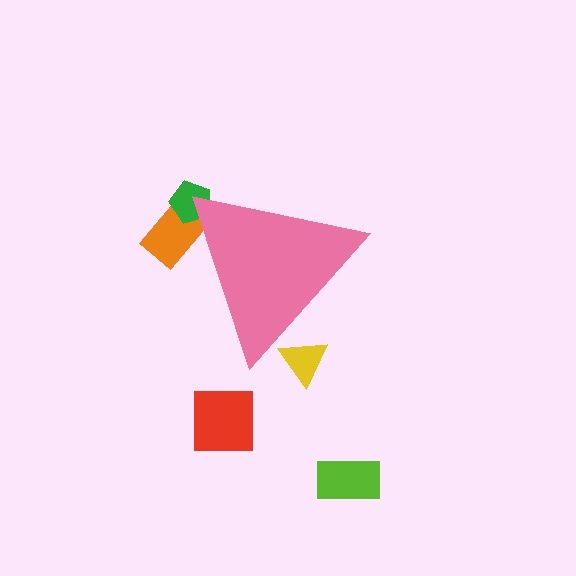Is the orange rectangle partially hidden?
Yes, the orange rectangle is partially hidden behind the pink triangle.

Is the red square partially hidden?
No, the red square is fully visible.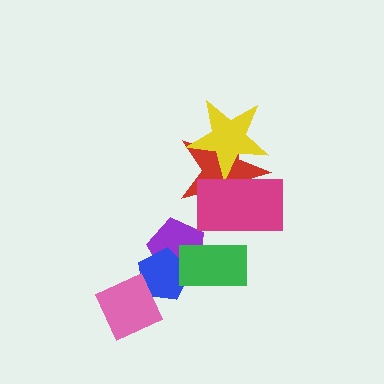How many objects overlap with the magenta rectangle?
3 objects overlap with the magenta rectangle.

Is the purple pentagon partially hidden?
Yes, it is partially covered by another shape.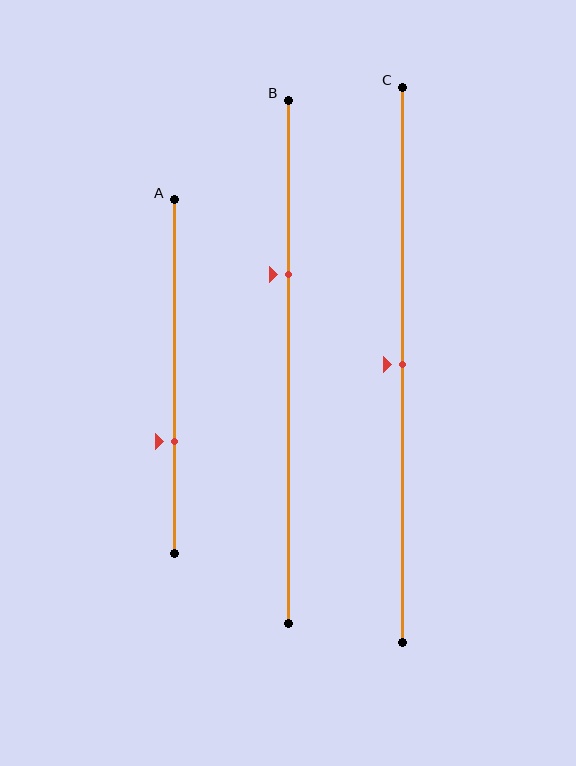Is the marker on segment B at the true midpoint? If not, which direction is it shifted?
No, the marker on segment B is shifted upward by about 17% of the segment length.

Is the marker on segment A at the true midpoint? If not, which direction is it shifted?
No, the marker on segment A is shifted downward by about 18% of the segment length.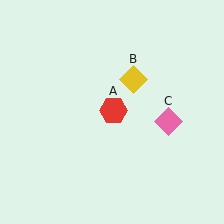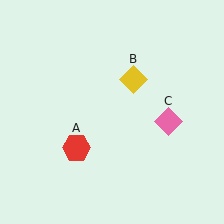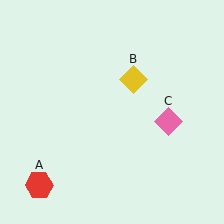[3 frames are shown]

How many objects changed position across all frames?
1 object changed position: red hexagon (object A).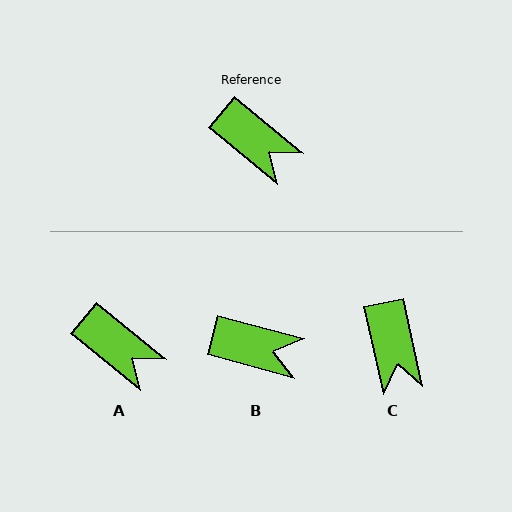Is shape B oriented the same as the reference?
No, it is off by about 24 degrees.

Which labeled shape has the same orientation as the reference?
A.